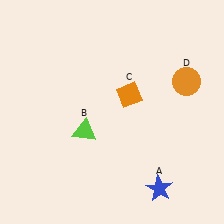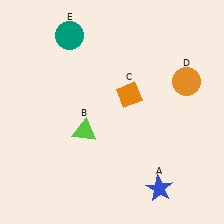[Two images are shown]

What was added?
A teal circle (E) was added in Image 2.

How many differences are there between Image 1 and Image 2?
There is 1 difference between the two images.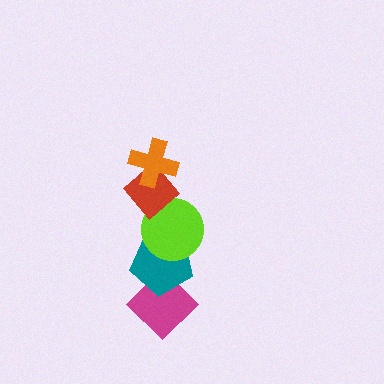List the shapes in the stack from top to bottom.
From top to bottom: the orange cross, the red diamond, the lime circle, the teal pentagon, the magenta diamond.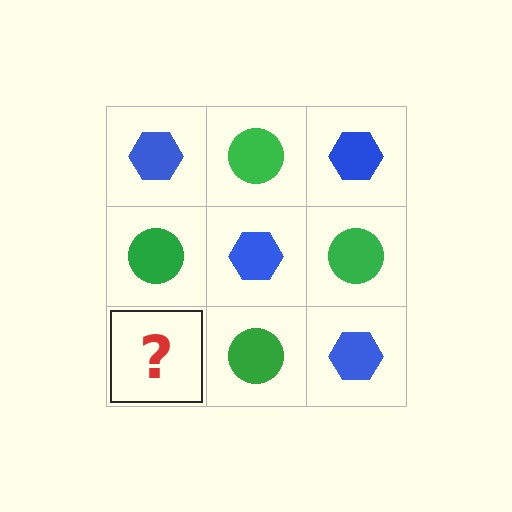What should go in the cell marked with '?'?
The missing cell should contain a blue hexagon.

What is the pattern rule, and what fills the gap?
The rule is that it alternates blue hexagon and green circle in a checkerboard pattern. The gap should be filled with a blue hexagon.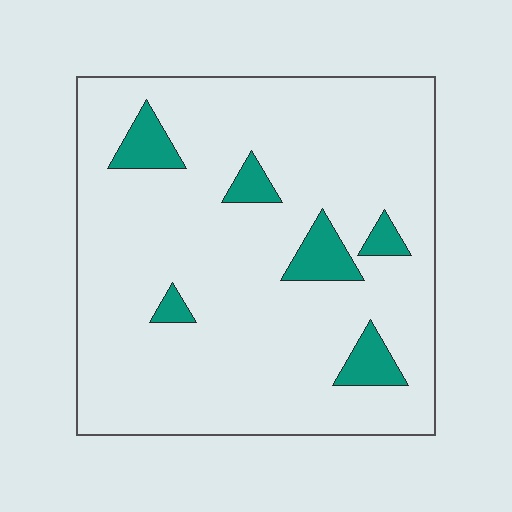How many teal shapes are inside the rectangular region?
6.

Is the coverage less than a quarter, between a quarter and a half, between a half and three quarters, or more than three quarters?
Less than a quarter.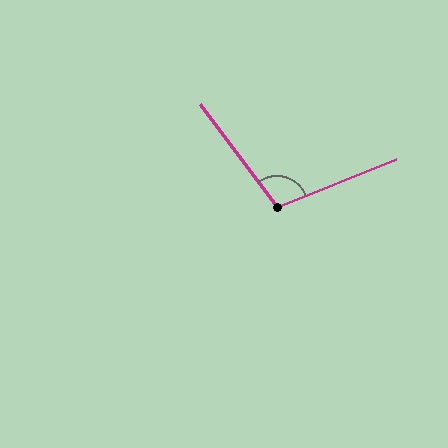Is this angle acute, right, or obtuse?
It is obtuse.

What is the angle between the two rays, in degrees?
Approximately 105 degrees.